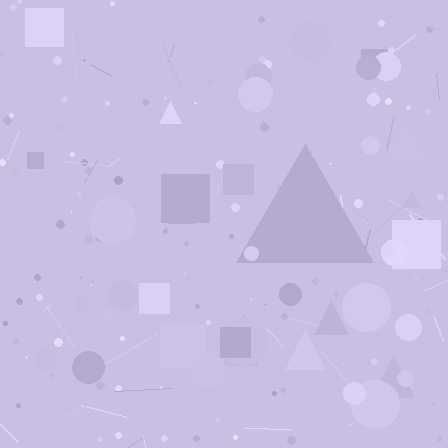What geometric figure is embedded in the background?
A triangle is embedded in the background.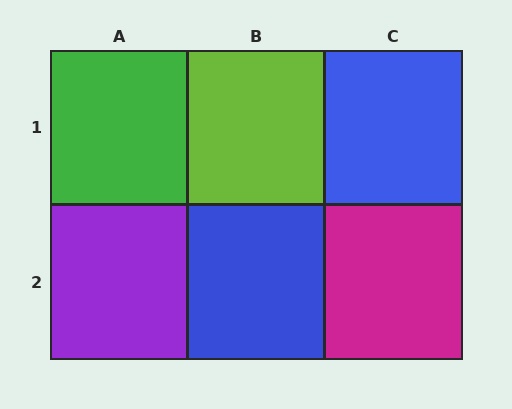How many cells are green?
1 cell is green.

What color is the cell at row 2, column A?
Purple.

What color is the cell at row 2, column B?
Blue.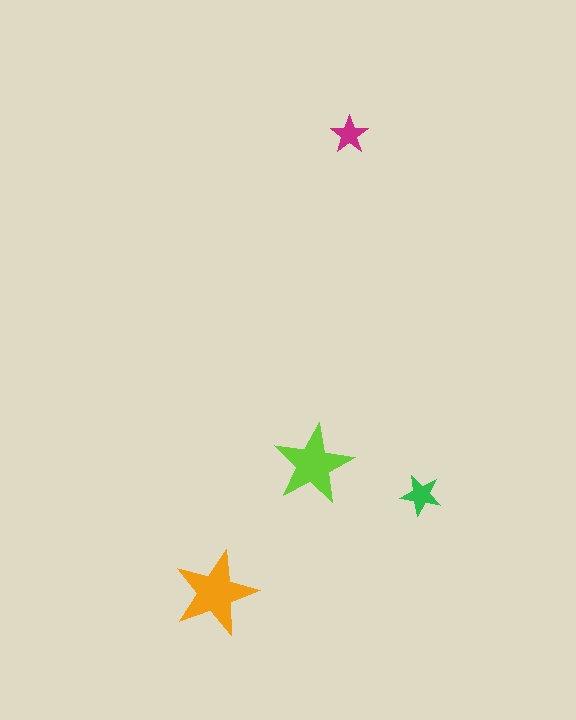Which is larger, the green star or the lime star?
The lime one.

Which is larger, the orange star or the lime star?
The orange one.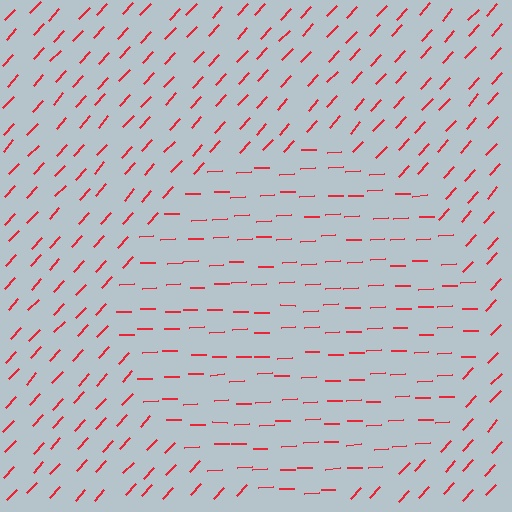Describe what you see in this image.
The image is filled with small red line segments. A circle region in the image has lines oriented differently from the surrounding lines, creating a visible texture boundary.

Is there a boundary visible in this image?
Yes, there is a texture boundary formed by a change in line orientation.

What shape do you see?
I see a circle.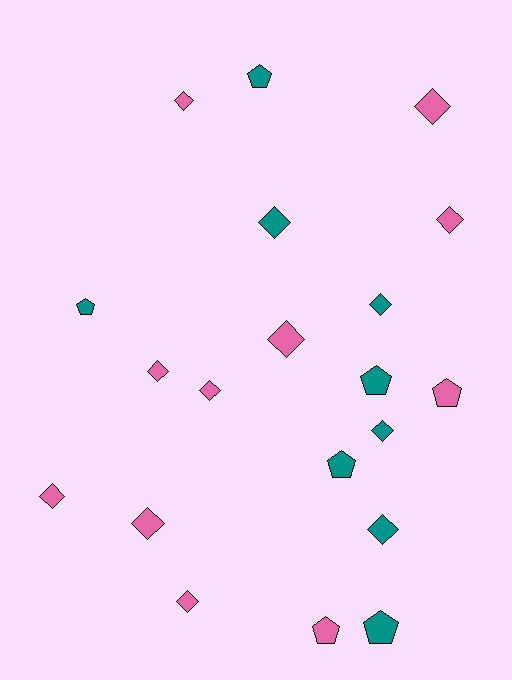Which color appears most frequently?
Pink, with 11 objects.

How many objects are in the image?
There are 20 objects.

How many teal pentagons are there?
There are 5 teal pentagons.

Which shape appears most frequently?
Diamond, with 13 objects.